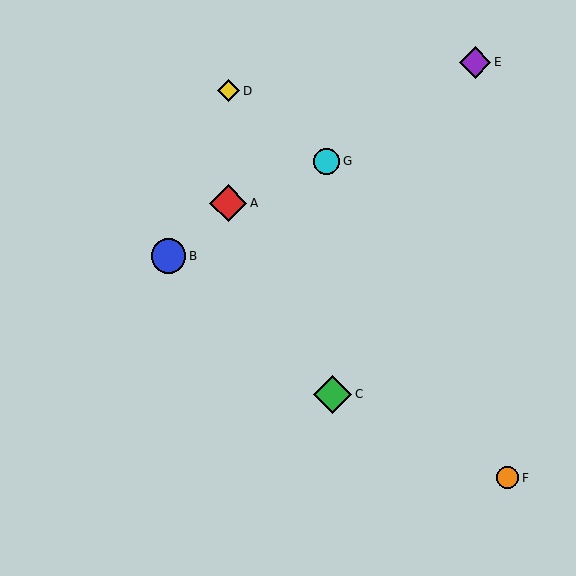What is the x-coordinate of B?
Object B is at x≈169.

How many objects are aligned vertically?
2 objects (A, D) are aligned vertically.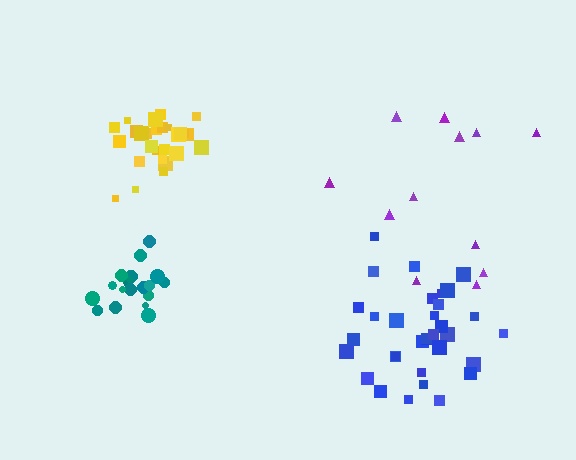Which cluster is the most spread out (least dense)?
Purple.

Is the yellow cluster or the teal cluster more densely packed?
Yellow.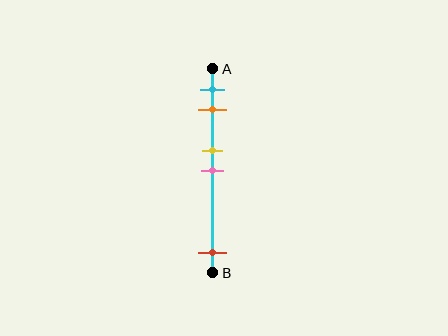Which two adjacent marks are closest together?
The yellow and pink marks are the closest adjacent pair.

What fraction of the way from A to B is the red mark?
The red mark is approximately 90% (0.9) of the way from A to B.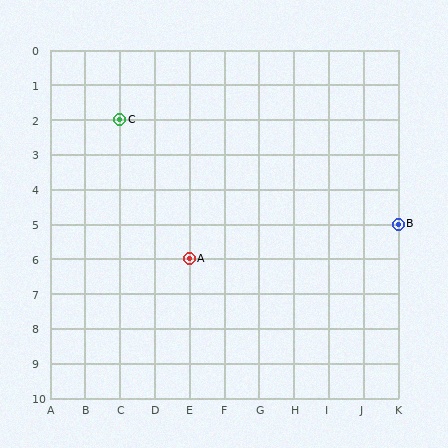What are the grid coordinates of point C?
Point C is at grid coordinates (C, 2).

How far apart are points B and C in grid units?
Points B and C are 8 columns and 3 rows apart (about 8.5 grid units diagonally).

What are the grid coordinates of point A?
Point A is at grid coordinates (E, 6).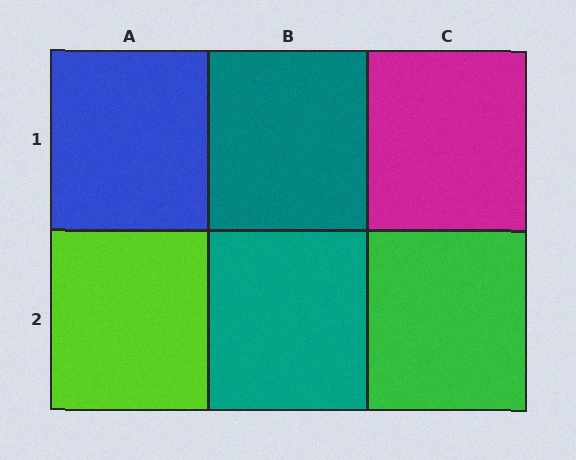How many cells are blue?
1 cell is blue.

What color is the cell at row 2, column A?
Lime.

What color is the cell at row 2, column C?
Green.